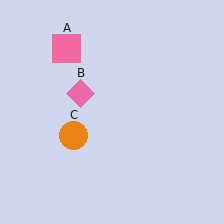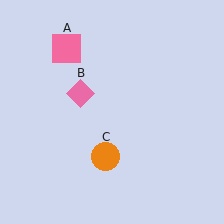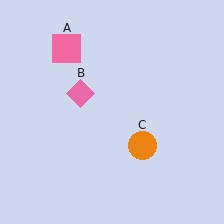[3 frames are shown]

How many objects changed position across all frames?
1 object changed position: orange circle (object C).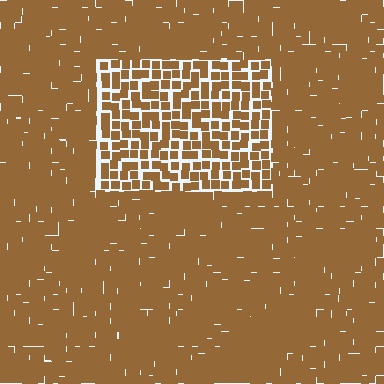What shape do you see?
I see a rectangle.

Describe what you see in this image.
The image contains small brown elements arranged at two different densities. A rectangle-shaped region is visible where the elements are less densely packed than the surrounding area.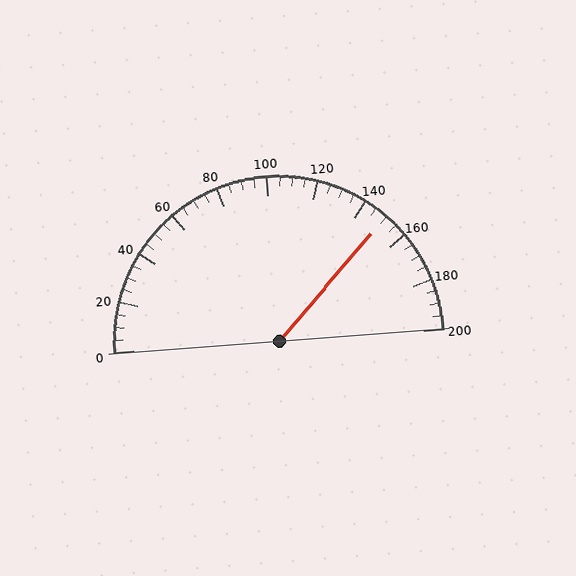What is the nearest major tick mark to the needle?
The nearest major tick mark is 160.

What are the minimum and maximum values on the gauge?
The gauge ranges from 0 to 200.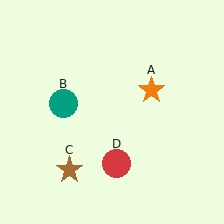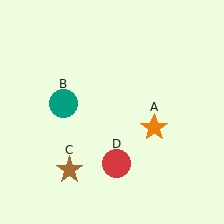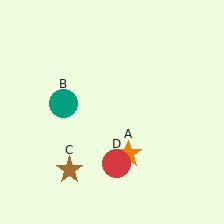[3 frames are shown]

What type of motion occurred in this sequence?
The orange star (object A) rotated clockwise around the center of the scene.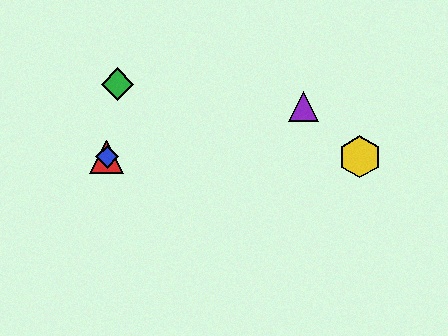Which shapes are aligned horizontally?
The red triangle, the blue diamond, the yellow hexagon are aligned horizontally.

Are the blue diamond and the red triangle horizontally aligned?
Yes, both are at y≈157.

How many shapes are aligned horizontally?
3 shapes (the red triangle, the blue diamond, the yellow hexagon) are aligned horizontally.